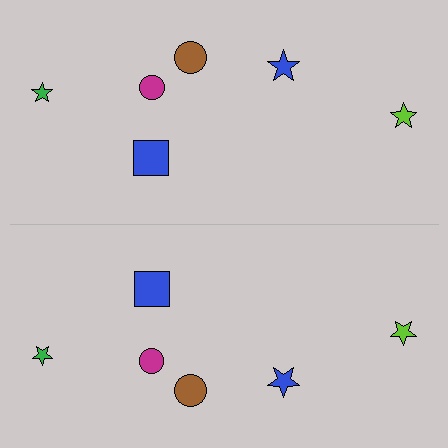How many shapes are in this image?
There are 12 shapes in this image.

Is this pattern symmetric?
Yes, this pattern has bilateral (reflection) symmetry.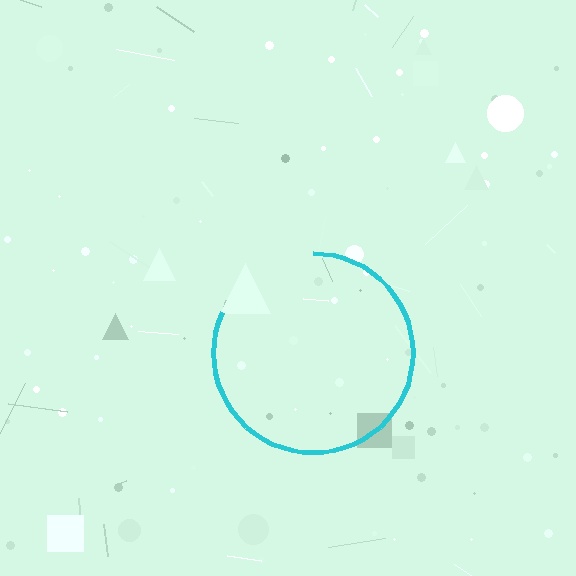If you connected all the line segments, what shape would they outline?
They would outline a circle.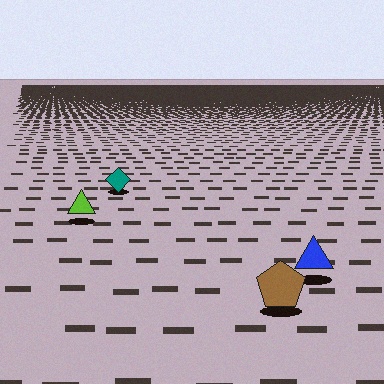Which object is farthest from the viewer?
The teal diamond is farthest from the viewer. It appears smaller and the ground texture around it is denser.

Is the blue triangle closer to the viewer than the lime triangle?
Yes. The blue triangle is closer — you can tell from the texture gradient: the ground texture is coarser near it.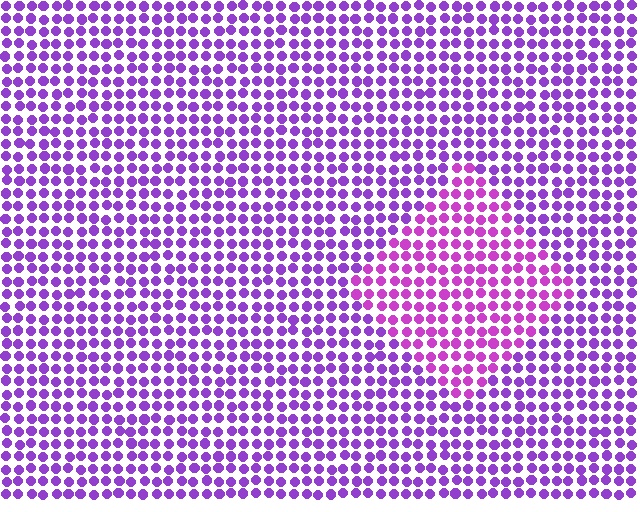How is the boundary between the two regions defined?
The boundary is defined purely by a slight shift in hue (about 26 degrees). Spacing, size, and orientation are identical on both sides.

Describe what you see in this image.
The image is filled with small purple elements in a uniform arrangement. A diamond-shaped region is visible where the elements are tinted to a slightly different hue, forming a subtle color boundary.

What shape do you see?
I see a diamond.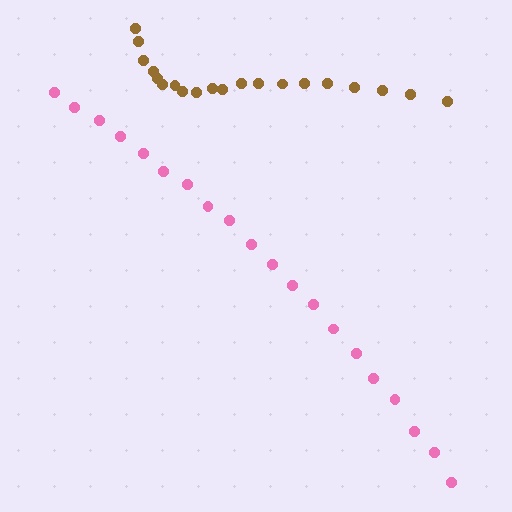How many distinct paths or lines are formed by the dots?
There are 2 distinct paths.